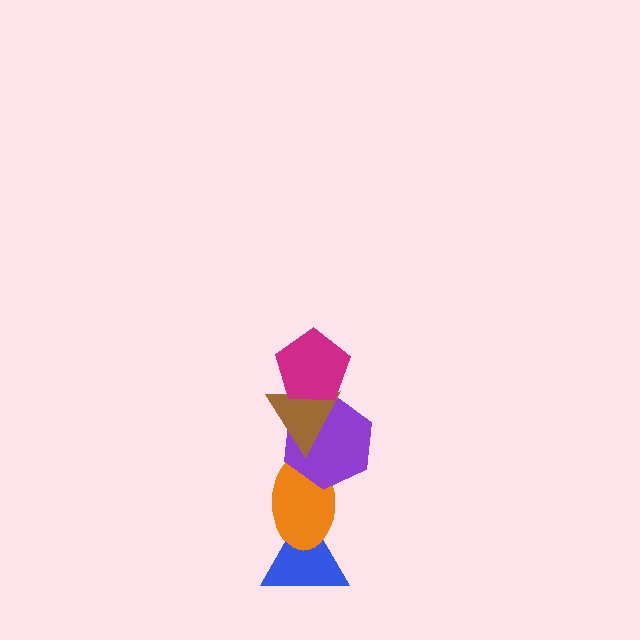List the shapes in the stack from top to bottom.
From top to bottom: the magenta pentagon, the brown triangle, the purple hexagon, the orange ellipse, the blue triangle.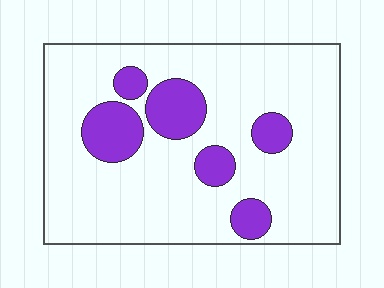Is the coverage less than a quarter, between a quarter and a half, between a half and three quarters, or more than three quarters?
Less than a quarter.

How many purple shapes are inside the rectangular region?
6.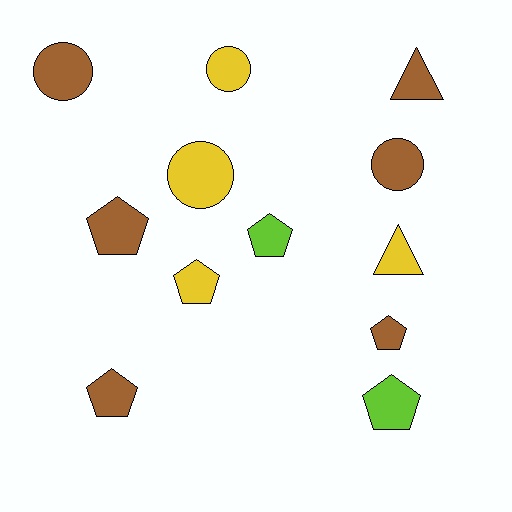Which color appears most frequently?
Brown, with 6 objects.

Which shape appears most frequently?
Pentagon, with 6 objects.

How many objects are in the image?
There are 12 objects.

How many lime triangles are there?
There are no lime triangles.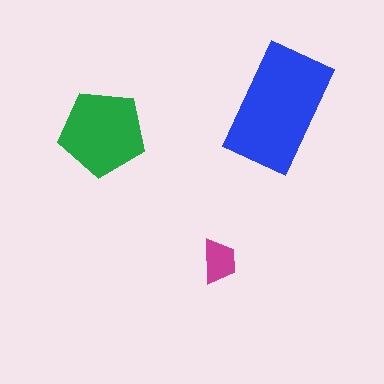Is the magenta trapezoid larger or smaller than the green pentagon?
Smaller.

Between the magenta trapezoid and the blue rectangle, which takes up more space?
The blue rectangle.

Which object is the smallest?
The magenta trapezoid.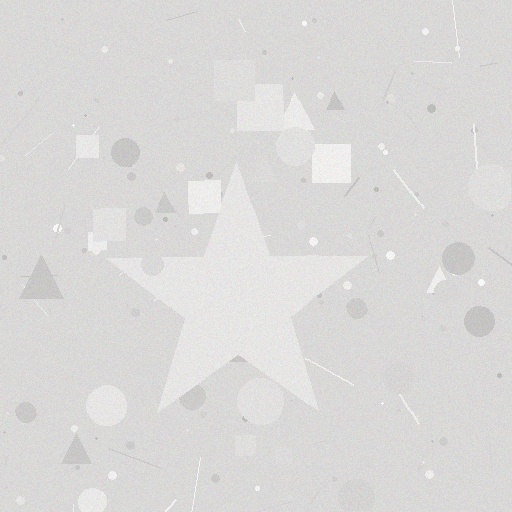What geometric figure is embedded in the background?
A star is embedded in the background.